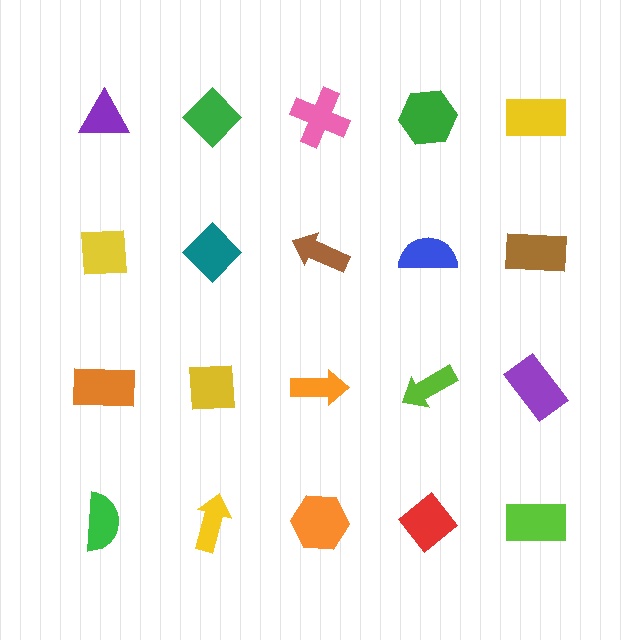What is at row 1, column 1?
A purple triangle.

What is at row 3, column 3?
An orange arrow.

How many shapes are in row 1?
5 shapes.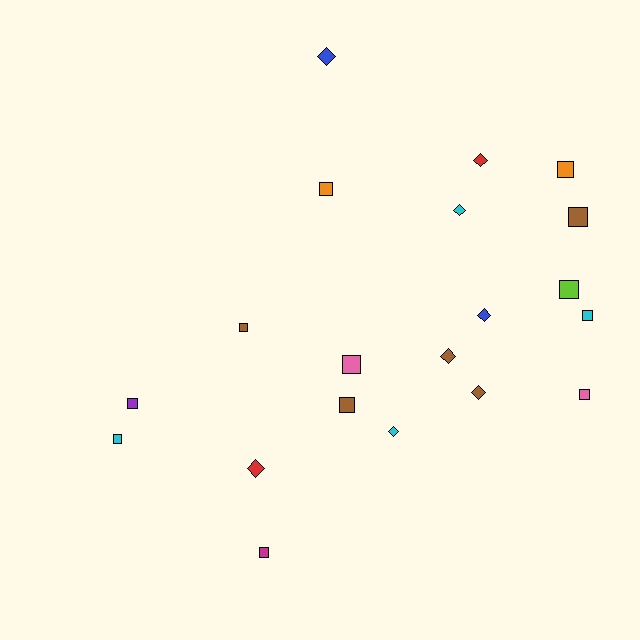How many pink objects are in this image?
There are 2 pink objects.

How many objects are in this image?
There are 20 objects.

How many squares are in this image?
There are 12 squares.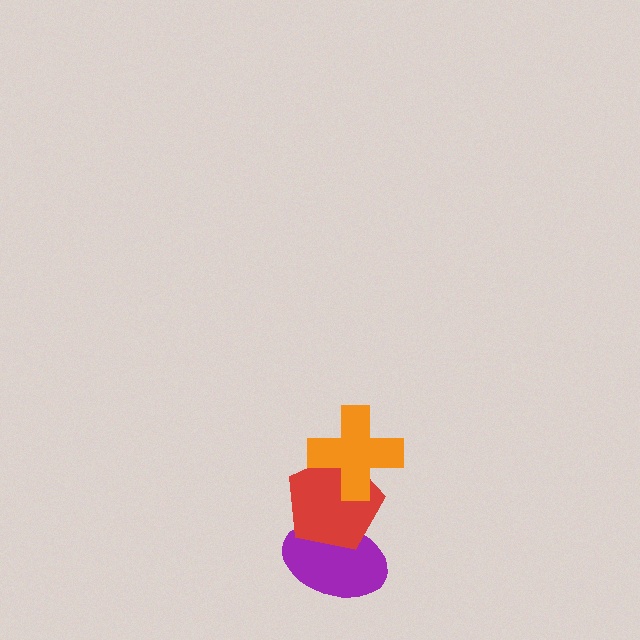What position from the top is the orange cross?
The orange cross is 1st from the top.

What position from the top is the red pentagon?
The red pentagon is 2nd from the top.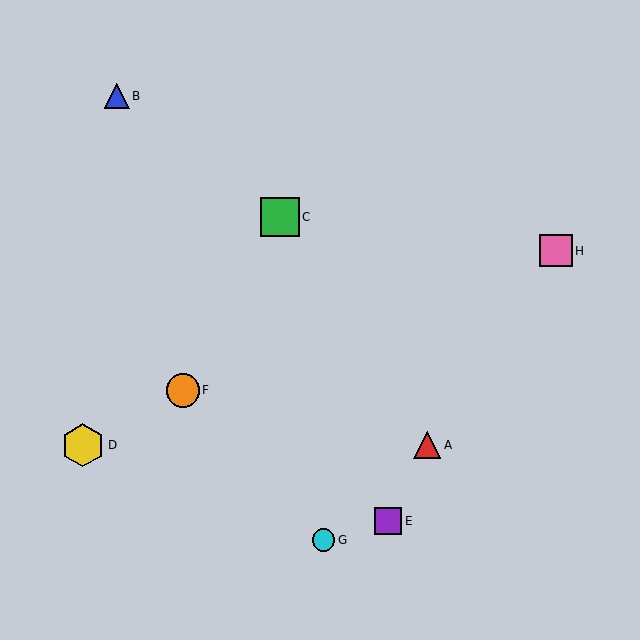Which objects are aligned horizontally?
Objects A, D are aligned horizontally.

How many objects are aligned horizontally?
2 objects (A, D) are aligned horizontally.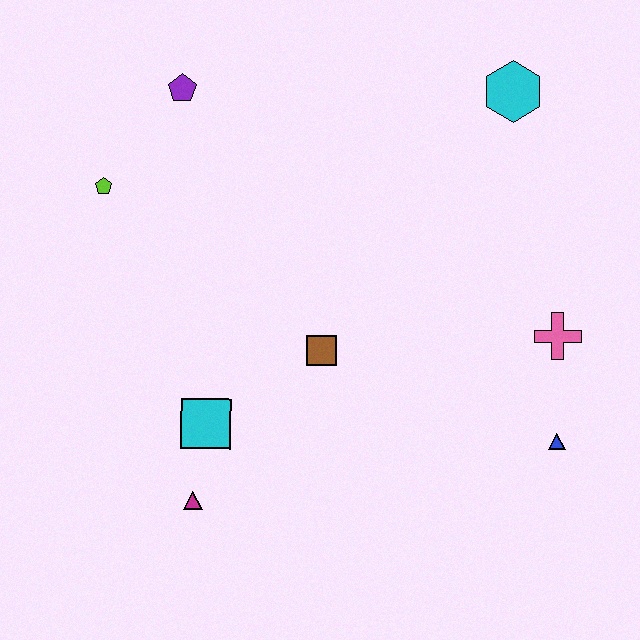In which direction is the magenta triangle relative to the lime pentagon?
The magenta triangle is below the lime pentagon.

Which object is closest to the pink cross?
The blue triangle is closest to the pink cross.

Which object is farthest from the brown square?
The cyan hexagon is farthest from the brown square.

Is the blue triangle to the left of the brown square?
No